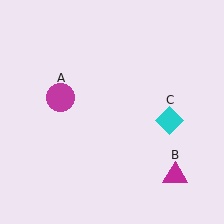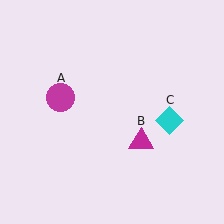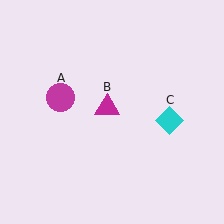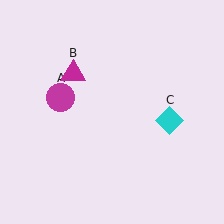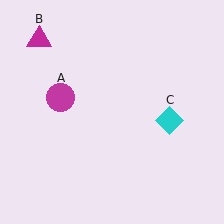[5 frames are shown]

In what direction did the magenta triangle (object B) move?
The magenta triangle (object B) moved up and to the left.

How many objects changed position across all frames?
1 object changed position: magenta triangle (object B).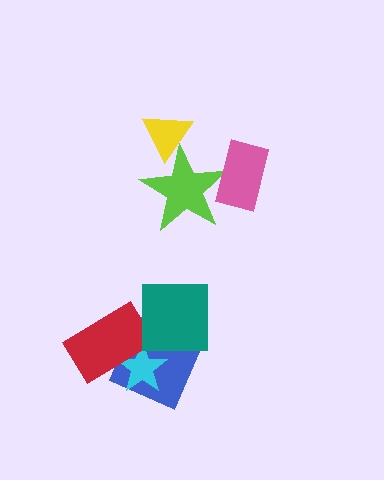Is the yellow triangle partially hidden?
No, no other shape covers it.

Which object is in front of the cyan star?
The red rectangle is in front of the cyan star.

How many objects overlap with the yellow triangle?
1 object overlaps with the yellow triangle.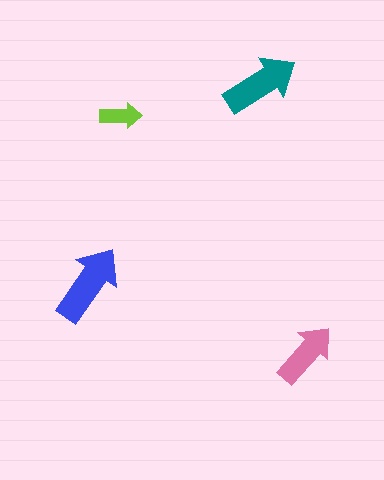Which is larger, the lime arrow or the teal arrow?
The teal one.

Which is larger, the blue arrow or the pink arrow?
The blue one.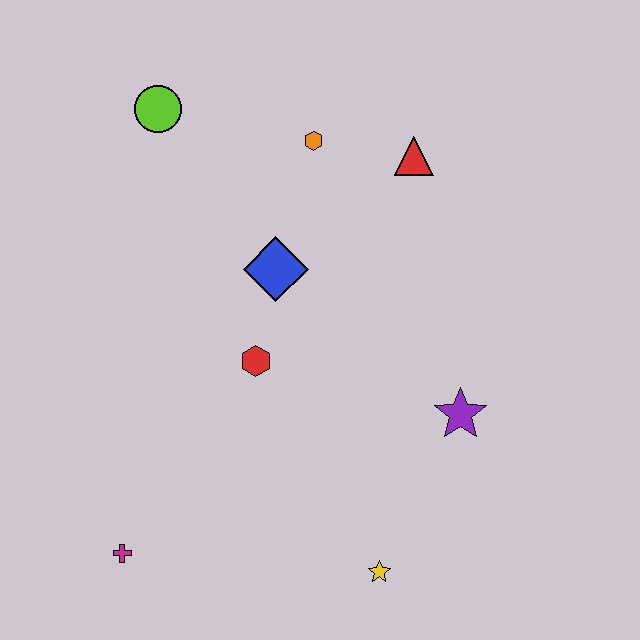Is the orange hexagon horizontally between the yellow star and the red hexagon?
Yes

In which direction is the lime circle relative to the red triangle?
The lime circle is to the left of the red triangle.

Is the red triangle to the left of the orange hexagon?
No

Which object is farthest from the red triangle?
The magenta cross is farthest from the red triangle.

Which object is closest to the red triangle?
The orange hexagon is closest to the red triangle.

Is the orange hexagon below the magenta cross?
No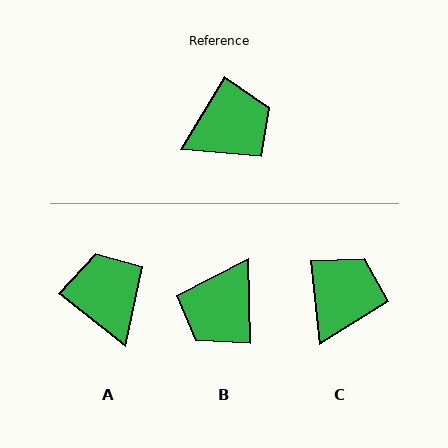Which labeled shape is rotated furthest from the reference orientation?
B, about 148 degrees away.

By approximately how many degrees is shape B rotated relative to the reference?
Approximately 148 degrees clockwise.